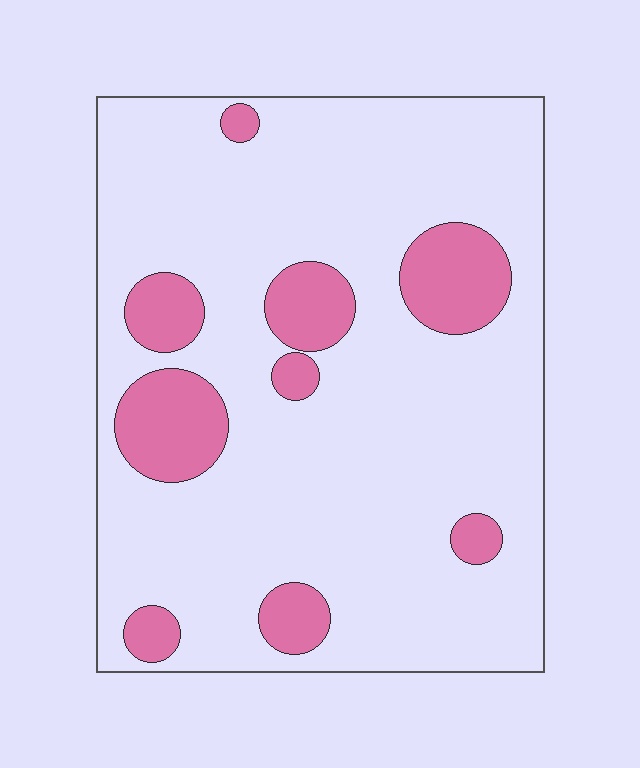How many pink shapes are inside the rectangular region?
9.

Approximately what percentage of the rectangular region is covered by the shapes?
Approximately 15%.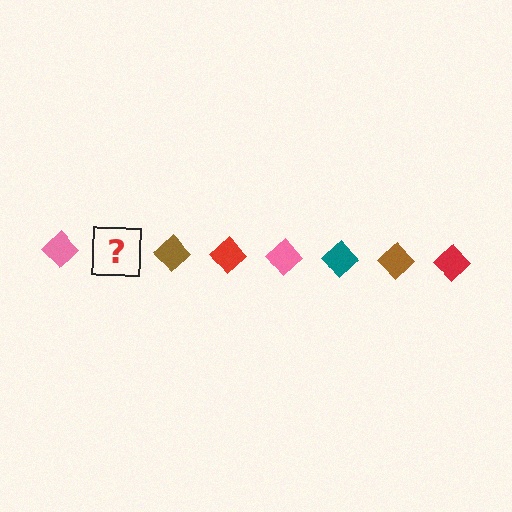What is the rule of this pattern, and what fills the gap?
The rule is that the pattern cycles through pink, teal, brown, red diamonds. The gap should be filled with a teal diamond.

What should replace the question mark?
The question mark should be replaced with a teal diamond.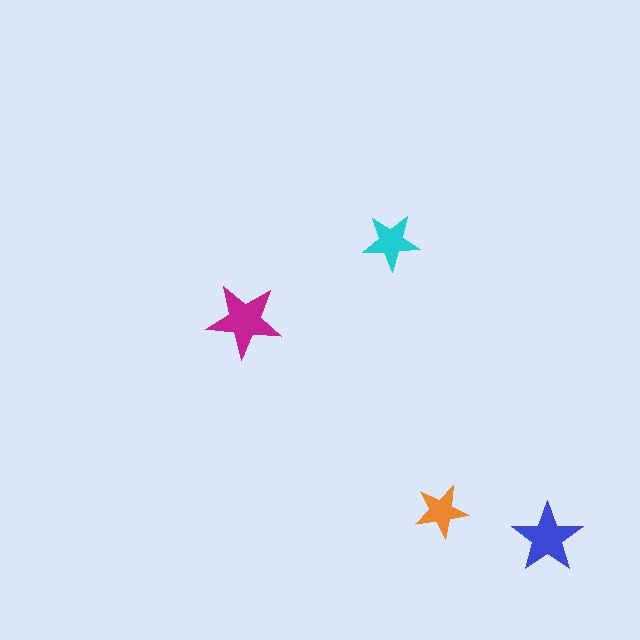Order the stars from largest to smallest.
the magenta one, the blue one, the cyan one, the orange one.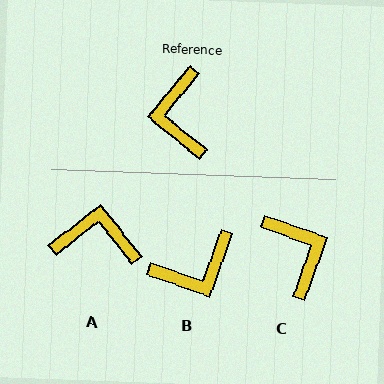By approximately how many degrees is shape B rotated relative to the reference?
Approximately 109 degrees counter-clockwise.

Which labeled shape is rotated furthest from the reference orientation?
C, about 161 degrees away.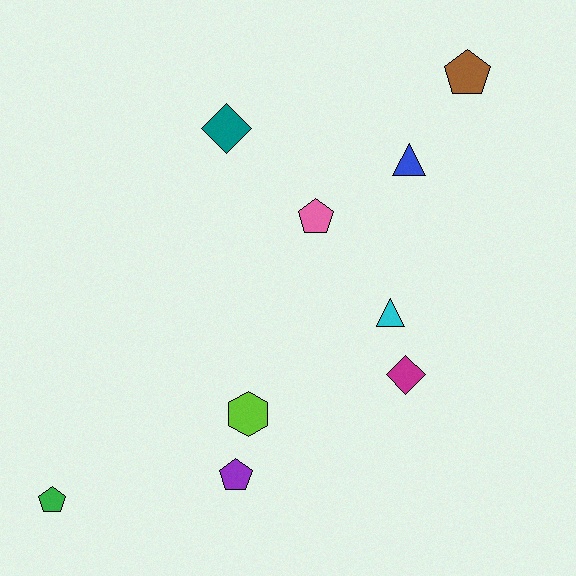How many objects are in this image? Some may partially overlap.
There are 9 objects.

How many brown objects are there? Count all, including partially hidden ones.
There is 1 brown object.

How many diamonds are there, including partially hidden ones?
There are 2 diamonds.